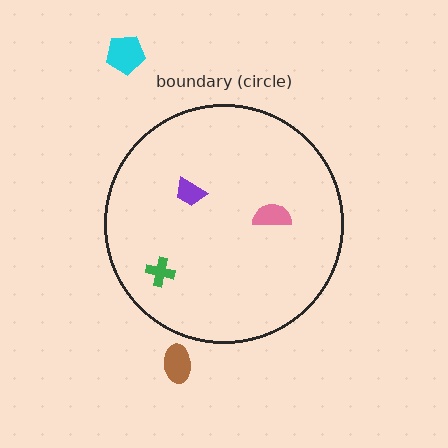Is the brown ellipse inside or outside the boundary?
Outside.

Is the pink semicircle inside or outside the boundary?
Inside.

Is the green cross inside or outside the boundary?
Inside.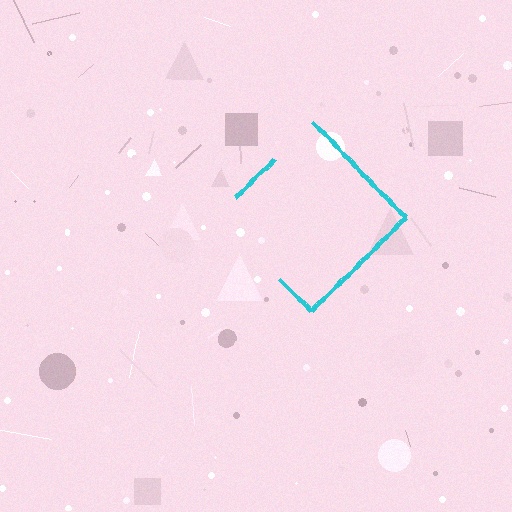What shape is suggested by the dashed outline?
The dashed outline suggests a diamond.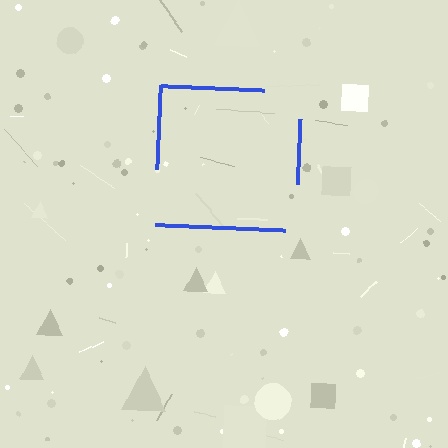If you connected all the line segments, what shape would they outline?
They would outline a square.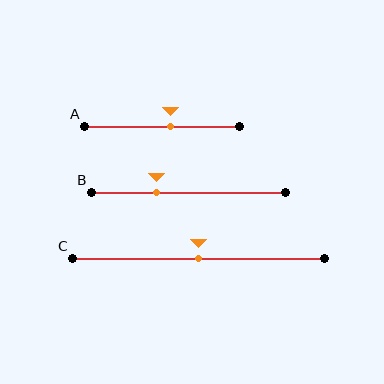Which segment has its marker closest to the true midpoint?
Segment C has its marker closest to the true midpoint.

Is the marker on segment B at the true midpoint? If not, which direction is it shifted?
No, the marker on segment B is shifted to the left by about 16% of the segment length.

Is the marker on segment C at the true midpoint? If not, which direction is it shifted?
Yes, the marker on segment C is at the true midpoint.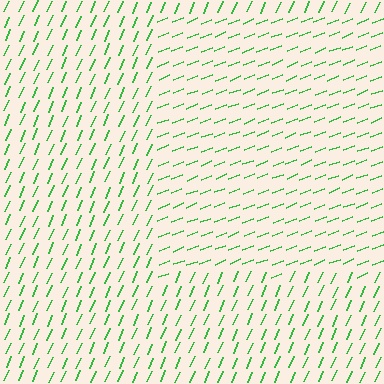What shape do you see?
I see a rectangle.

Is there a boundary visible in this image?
Yes, there is a texture boundary formed by a change in line orientation.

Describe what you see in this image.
The image is filled with small green line segments. A rectangle region in the image has lines oriented differently from the surrounding lines, creating a visible texture boundary.